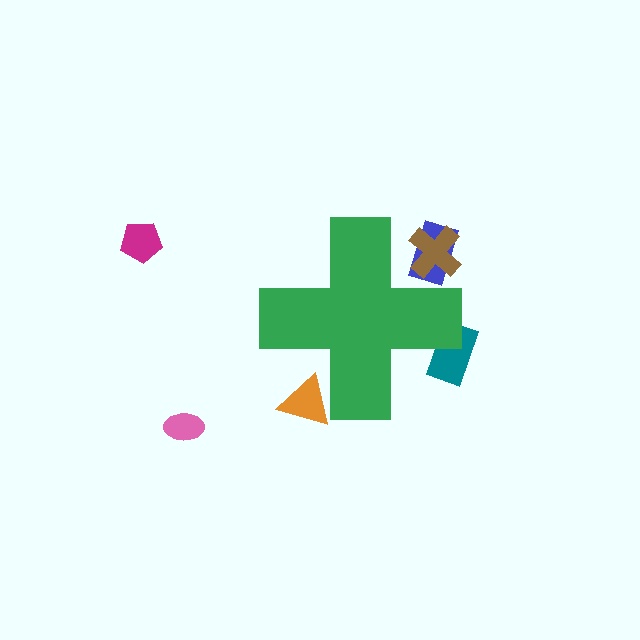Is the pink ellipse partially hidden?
No, the pink ellipse is fully visible.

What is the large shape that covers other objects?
A green cross.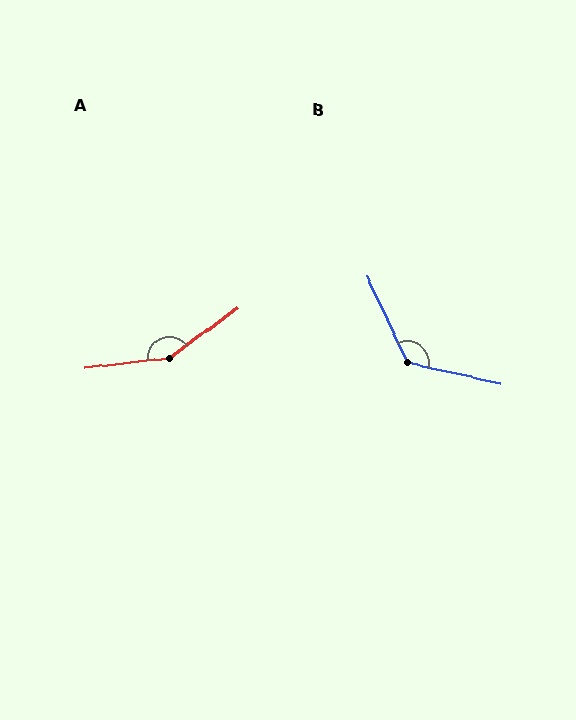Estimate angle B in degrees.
Approximately 128 degrees.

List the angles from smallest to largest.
B (128°), A (150°).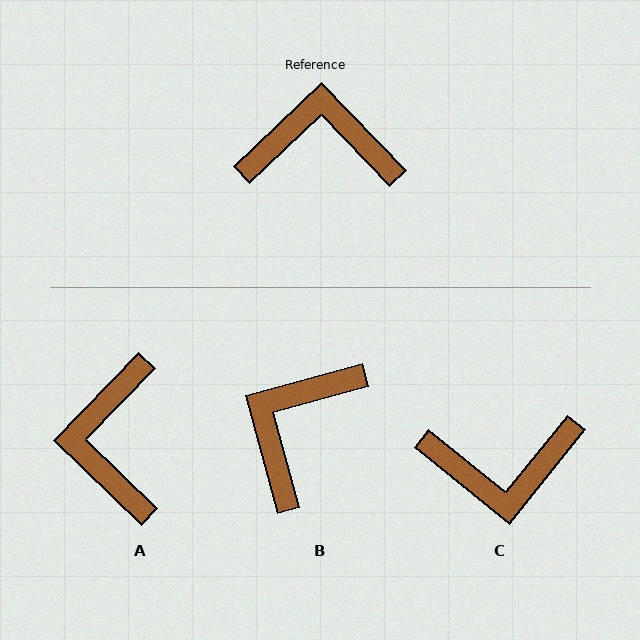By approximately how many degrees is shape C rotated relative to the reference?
Approximately 173 degrees clockwise.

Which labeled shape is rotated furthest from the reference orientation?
C, about 173 degrees away.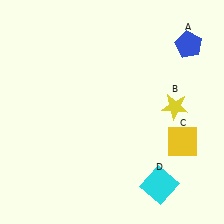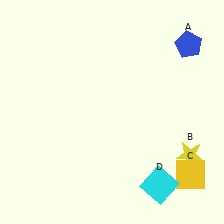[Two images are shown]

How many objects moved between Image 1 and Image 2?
2 objects moved between the two images.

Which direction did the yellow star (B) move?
The yellow star (B) moved down.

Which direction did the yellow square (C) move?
The yellow square (C) moved down.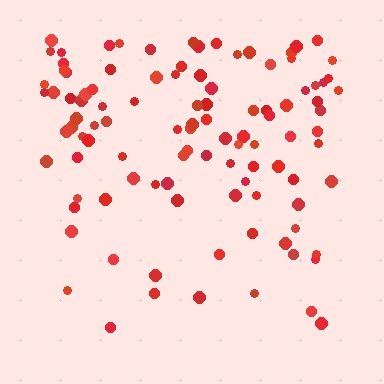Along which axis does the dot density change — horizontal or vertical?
Vertical.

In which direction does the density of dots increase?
From bottom to top, with the top side densest.